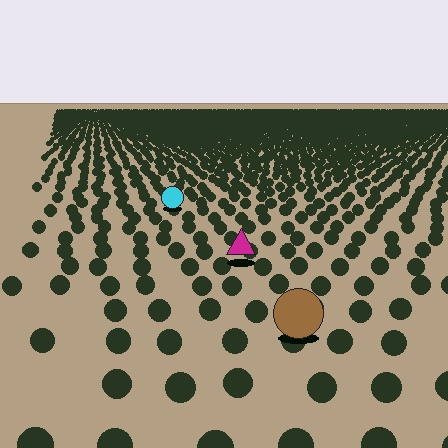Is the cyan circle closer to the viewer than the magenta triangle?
No. The magenta triangle is closer — you can tell from the texture gradient: the ground texture is coarser near it.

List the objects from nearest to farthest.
From nearest to farthest: the brown circle, the magenta triangle, the cyan circle.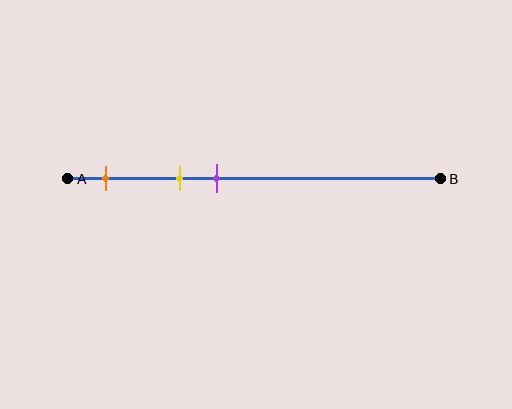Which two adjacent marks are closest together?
The yellow and purple marks are the closest adjacent pair.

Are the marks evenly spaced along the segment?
Yes, the marks are approximately evenly spaced.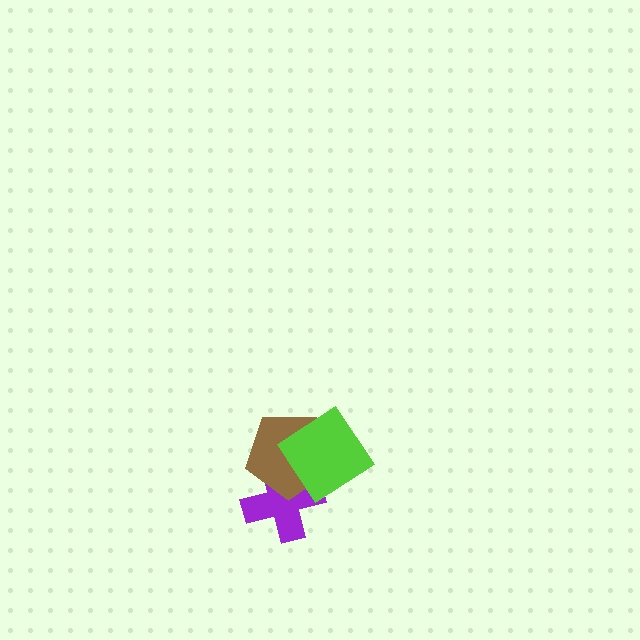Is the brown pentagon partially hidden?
Yes, it is partially covered by another shape.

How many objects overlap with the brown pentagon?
2 objects overlap with the brown pentagon.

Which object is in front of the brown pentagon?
The lime diamond is in front of the brown pentagon.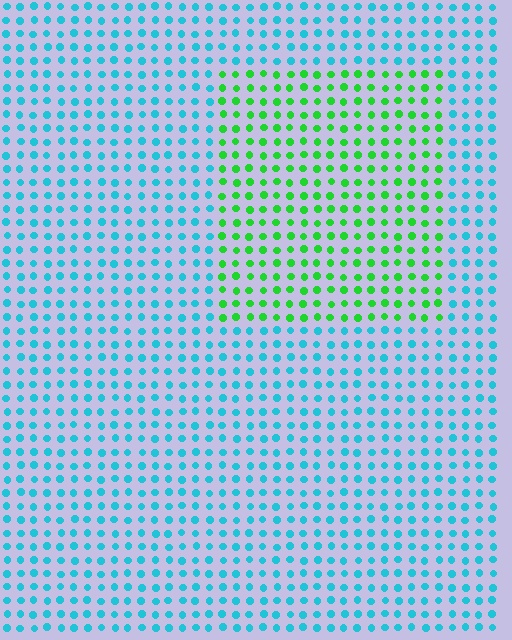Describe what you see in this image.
The image is filled with small cyan elements in a uniform arrangement. A rectangle-shaped region is visible where the elements are tinted to a slightly different hue, forming a subtle color boundary.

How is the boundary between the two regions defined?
The boundary is defined purely by a slight shift in hue (about 61 degrees). Spacing, size, and orientation are identical on both sides.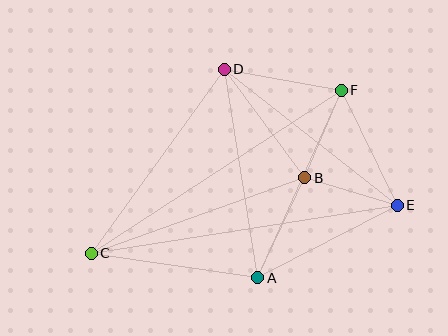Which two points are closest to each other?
Points B and F are closest to each other.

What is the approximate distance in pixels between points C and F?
The distance between C and F is approximately 298 pixels.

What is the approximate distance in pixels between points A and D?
The distance between A and D is approximately 211 pixels.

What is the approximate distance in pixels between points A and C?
The distance between A and C is approximately 168 pixels.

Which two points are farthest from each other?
Points C and E are farthest from each other.